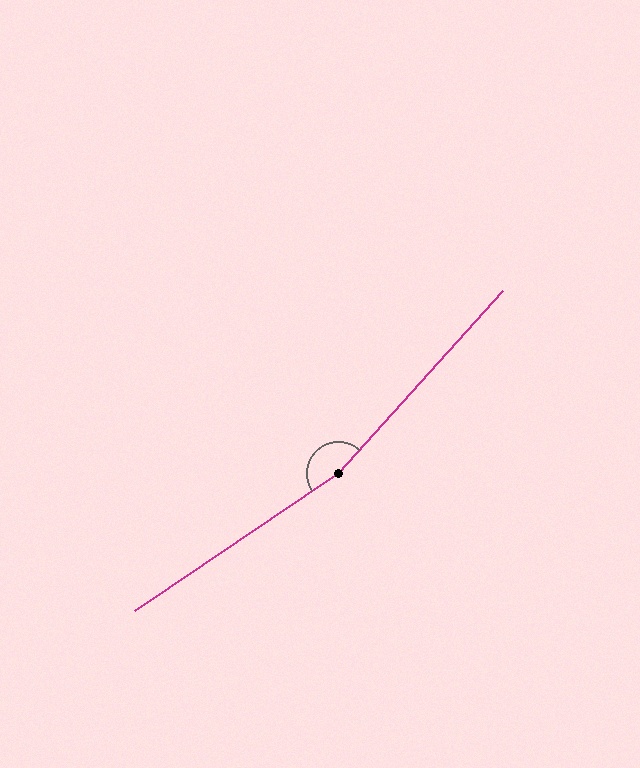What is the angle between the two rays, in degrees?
Approximately 166 degrees.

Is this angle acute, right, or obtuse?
It is obtuse.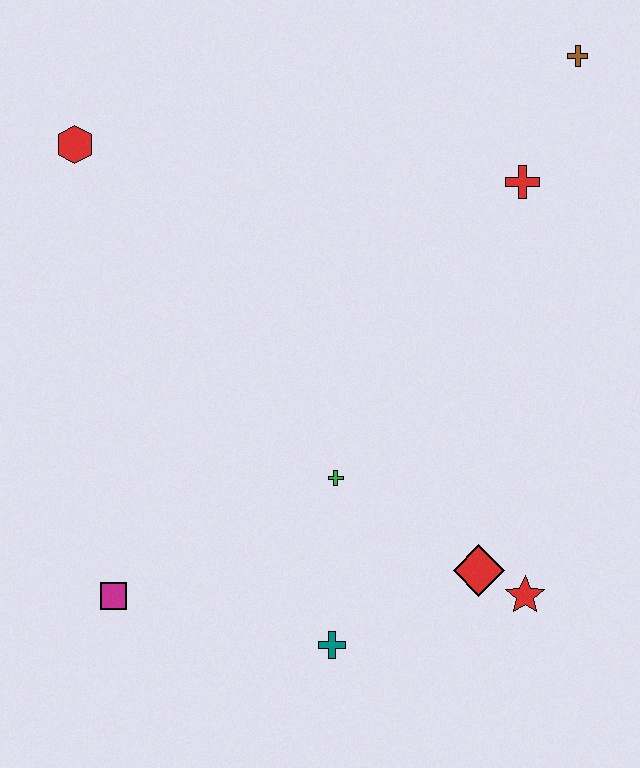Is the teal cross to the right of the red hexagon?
Yes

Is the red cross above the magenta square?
Yes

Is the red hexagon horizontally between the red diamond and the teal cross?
No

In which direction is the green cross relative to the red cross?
The green cross is below the red cross.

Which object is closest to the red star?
The red diamond is closest to the red star.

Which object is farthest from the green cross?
The brown cross is farthest from the green cross.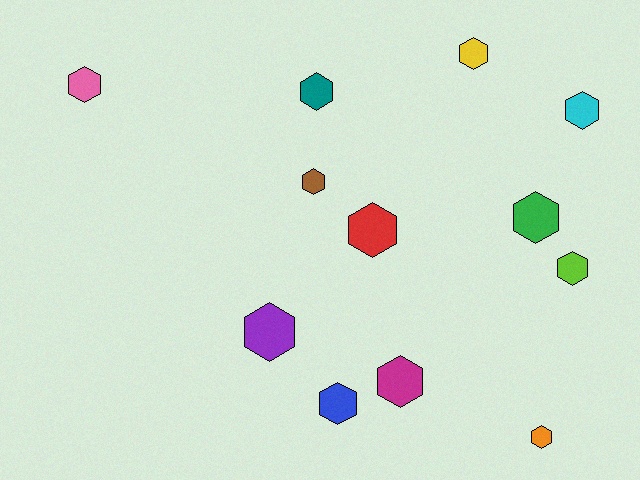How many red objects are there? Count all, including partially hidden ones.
There is 1 red object.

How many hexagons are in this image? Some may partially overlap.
There are 12 hexagons.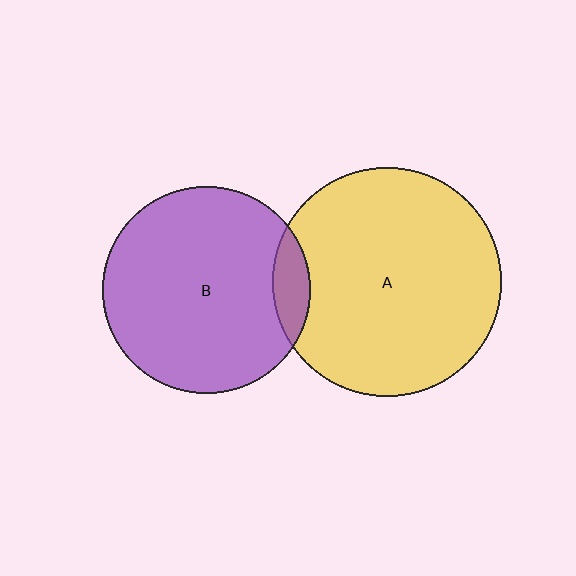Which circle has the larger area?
Circle A (yellow).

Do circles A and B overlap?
Yes.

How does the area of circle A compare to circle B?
Approximately 1.2 times.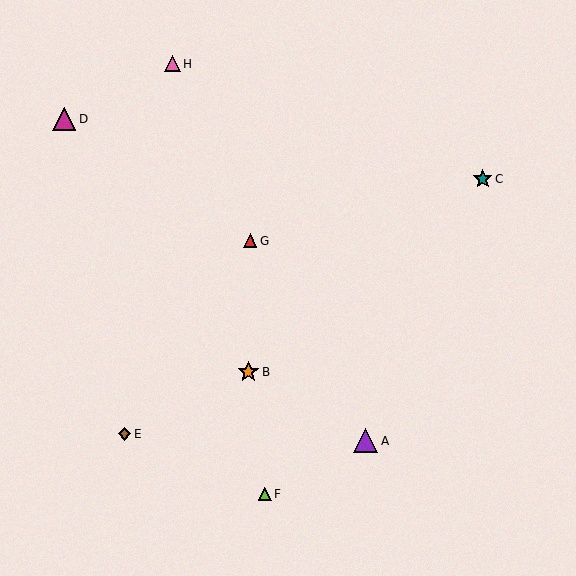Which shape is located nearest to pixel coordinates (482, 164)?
The teal star (labeled C) at (483, 179) is nearest to that location.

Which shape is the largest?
The purple triangle (labeled A) is the largest.